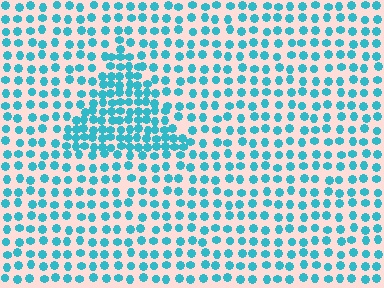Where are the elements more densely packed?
The elements are more densely packed inside the triangle boundary.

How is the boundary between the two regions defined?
The boundary is defined by a change in element density (approximately 1.9x ratio). All elements are the same color, size, and shape.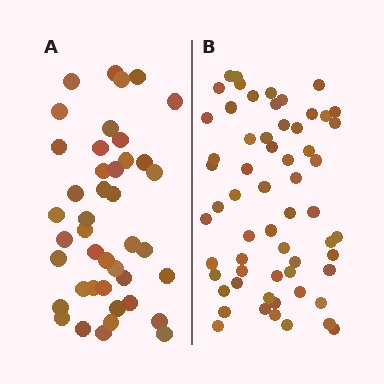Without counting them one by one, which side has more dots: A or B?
Region B (the right region) has more dots.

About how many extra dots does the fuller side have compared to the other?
Region B has approximately 20 more dots than region A.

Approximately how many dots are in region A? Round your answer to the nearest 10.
About 40 dots. (The exact count is 42, which rounds to 40.)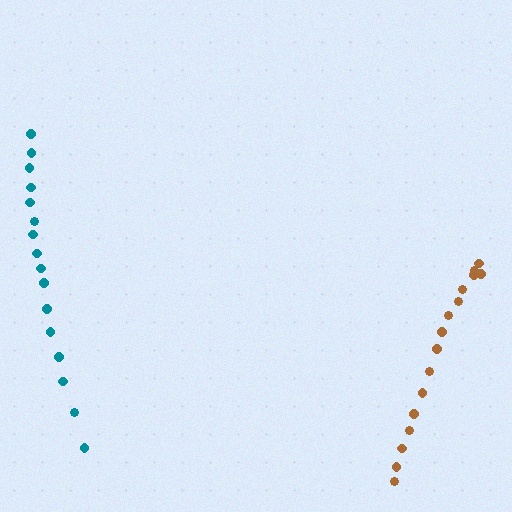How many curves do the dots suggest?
There are 2 distinct paths.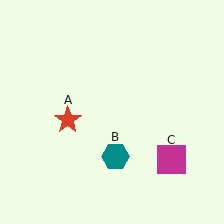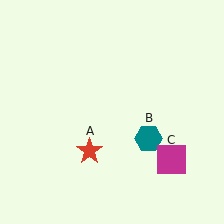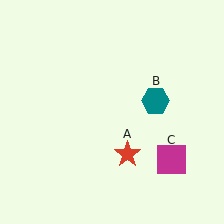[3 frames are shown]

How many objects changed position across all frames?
2 objects changed position: red star (object A), teal hexagon (object B).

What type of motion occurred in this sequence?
The red star (object A), teal hexagon (object B) rotated counterclockwise around the center of the scene.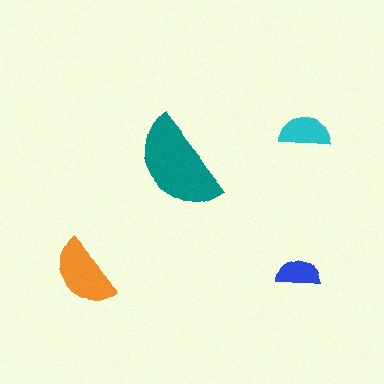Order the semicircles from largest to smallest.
the teal one, the orange one, the cyan one, the blue one.